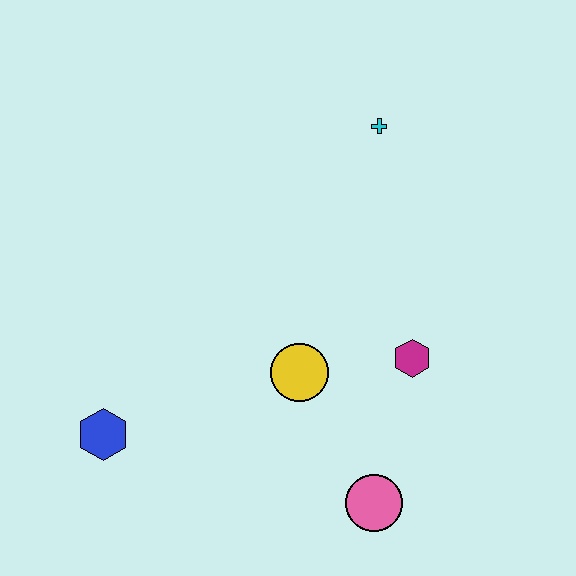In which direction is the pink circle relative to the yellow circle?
The pink circle is below the yellow circle.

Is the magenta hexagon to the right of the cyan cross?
Yes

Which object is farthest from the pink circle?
The cyan cross is farthest from the pink circle.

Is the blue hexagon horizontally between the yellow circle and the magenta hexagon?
No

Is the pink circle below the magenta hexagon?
Yes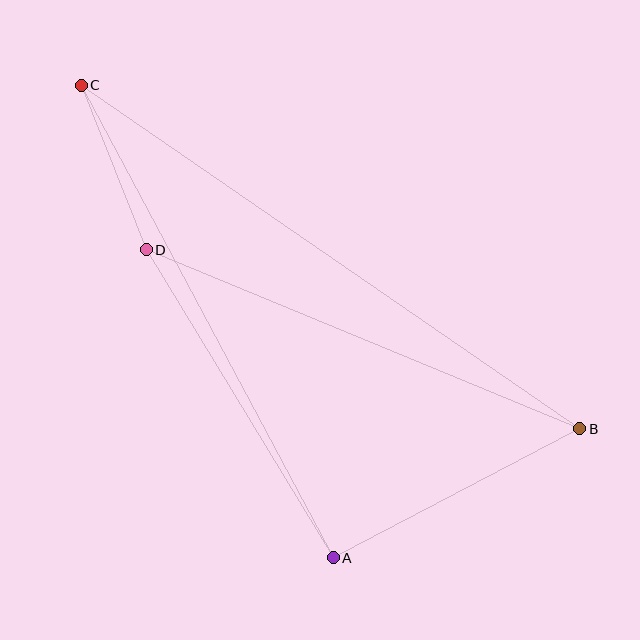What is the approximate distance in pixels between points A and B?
The distance between A and B is approximately 278 pixels.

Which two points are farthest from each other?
Points B and C are farthest from each other.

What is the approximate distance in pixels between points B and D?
The distance between B and D is approximately 469 pixels.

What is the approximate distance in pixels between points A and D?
The distance between A and D is approximately 361 pixels.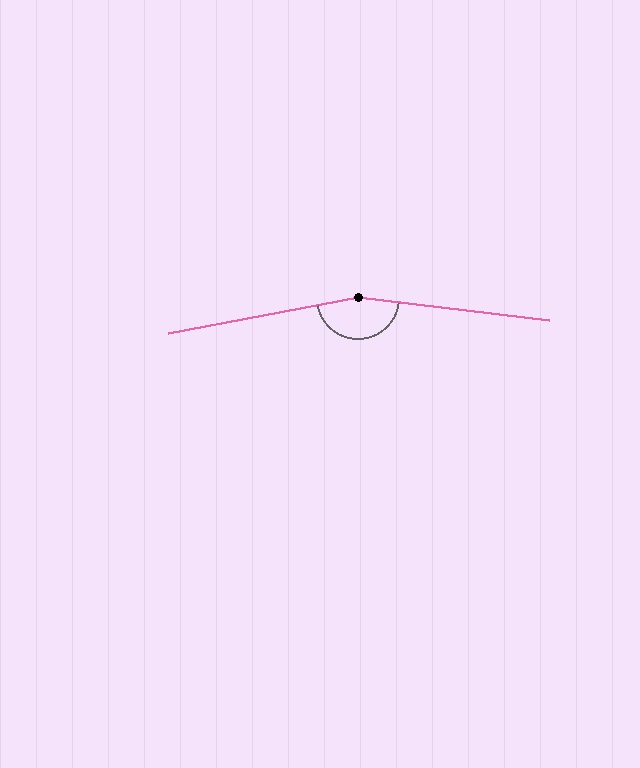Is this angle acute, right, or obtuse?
It is obtuse.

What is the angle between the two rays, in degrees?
Approximately 163 degrees.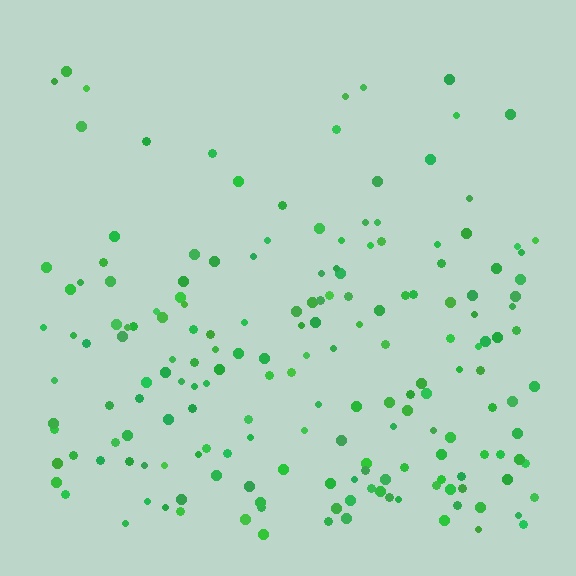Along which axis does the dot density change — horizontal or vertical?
Vertical.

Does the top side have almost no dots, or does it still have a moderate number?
Still a moderate number, just noticeably fewer than the bottom.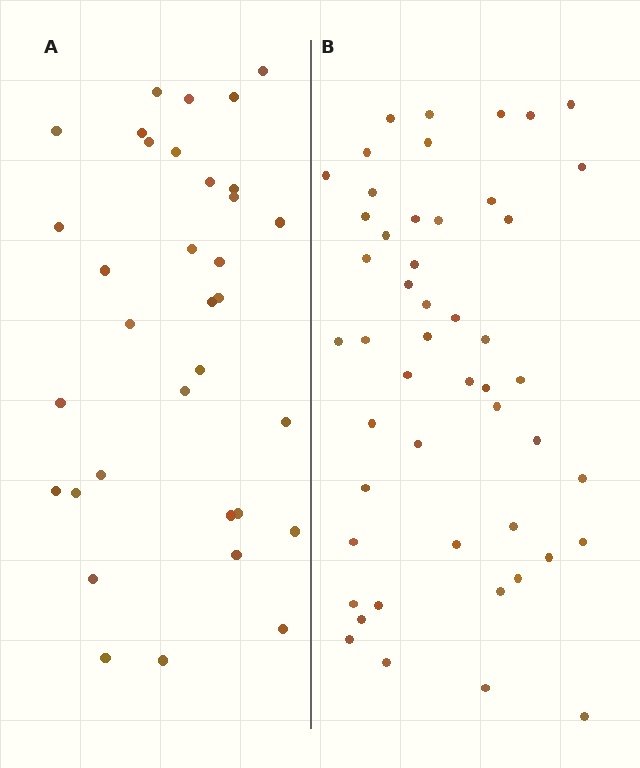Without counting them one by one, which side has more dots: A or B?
Region B (the right region) has more dots.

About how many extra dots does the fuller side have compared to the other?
Region B has approximately 15 more dots than region A.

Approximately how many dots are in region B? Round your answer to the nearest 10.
About 50 dots. (The exact count is 49, which rounds to 50.)